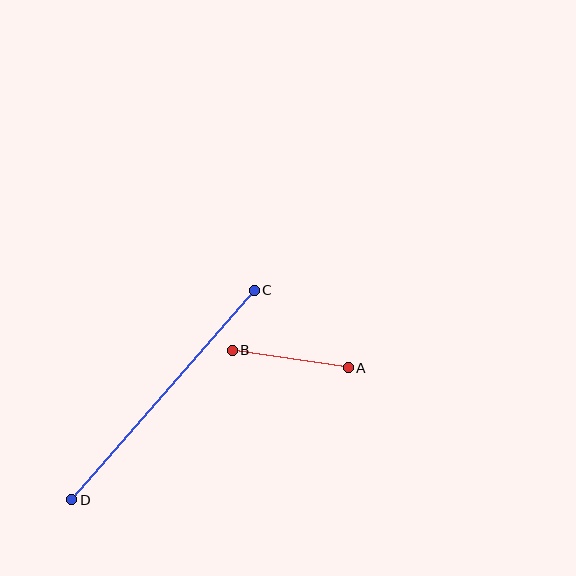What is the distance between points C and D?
The distance is approximately 278 pixels.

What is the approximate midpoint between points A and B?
The midpoint is at approximately (290, 359) pixels.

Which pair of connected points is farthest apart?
Points C and D are farthest apart.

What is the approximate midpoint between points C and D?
The midpoint is at approximately (163, 395) pixels.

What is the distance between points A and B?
The distance is approximately 117 pixels.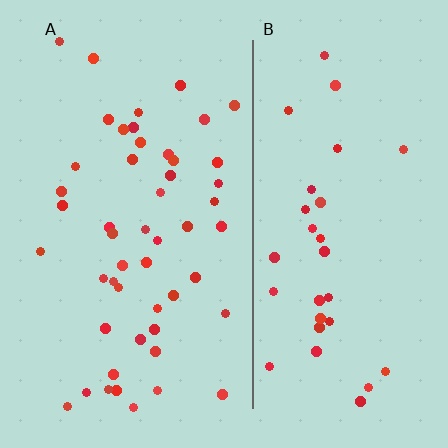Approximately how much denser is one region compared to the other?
Approximately 1.5× — region A over region B.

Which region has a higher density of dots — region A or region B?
A (the left).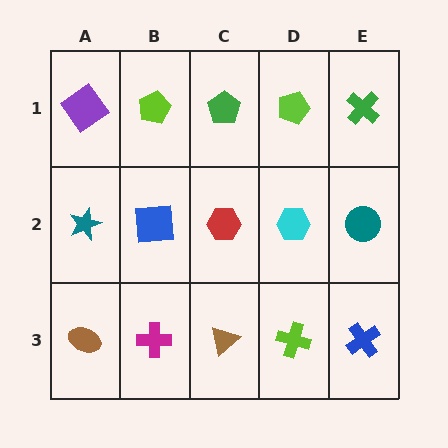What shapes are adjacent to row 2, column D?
A lime pentagon (row 1, column D), a lime cross (row 3, column D), a red hexagon (row 2, column C), a teal circle (row 2, column E).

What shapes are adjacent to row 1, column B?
A blue square (row 2, column B), a purple diamond (row 1, column A), a green pentagon (row 1, column C).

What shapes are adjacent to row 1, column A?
A teal star (row 2, column A), a lime pentagon (row 1, column B).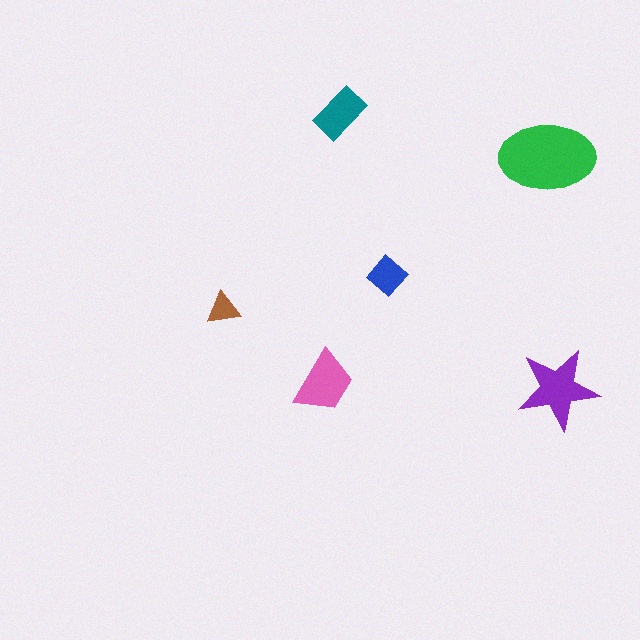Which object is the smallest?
The brown triangle.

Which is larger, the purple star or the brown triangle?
The purple star.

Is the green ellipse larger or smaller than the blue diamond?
Larger.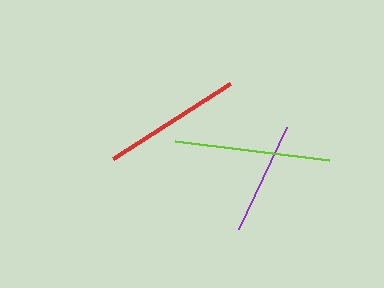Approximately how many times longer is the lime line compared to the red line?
The lime line is approximately 1.1 times the length of the red line.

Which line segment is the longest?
The lime line is the longest at approximately 155 pixels.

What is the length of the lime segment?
The lime segment is approximately 155 pixels long.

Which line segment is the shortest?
The purple line is the shortest at approximately 112 pixels.